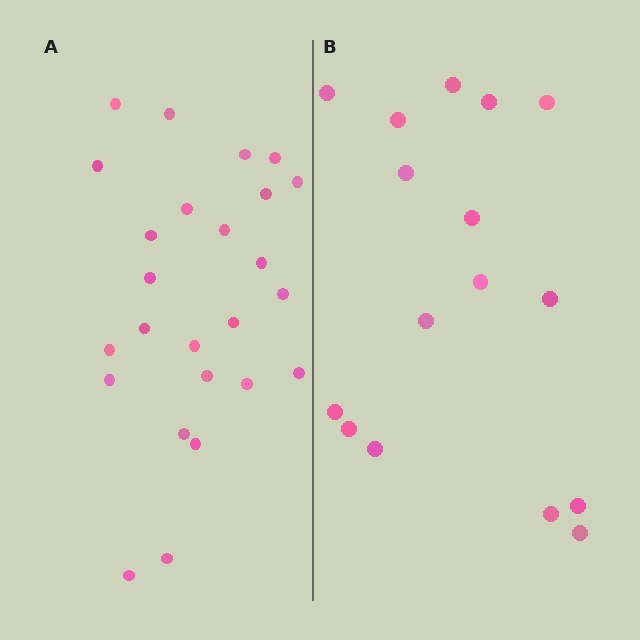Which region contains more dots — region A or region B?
Region A (the left region) has more dots.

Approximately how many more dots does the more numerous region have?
Region A has roughly 8 or so more dots than region B.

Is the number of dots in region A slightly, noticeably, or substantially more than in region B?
Region A has substantially more. The ratio is roughly 1.6 to 1.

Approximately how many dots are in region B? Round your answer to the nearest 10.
About 20 dots. (The exact count is 16, which rounds to 20.)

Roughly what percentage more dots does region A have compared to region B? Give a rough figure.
About 55% more.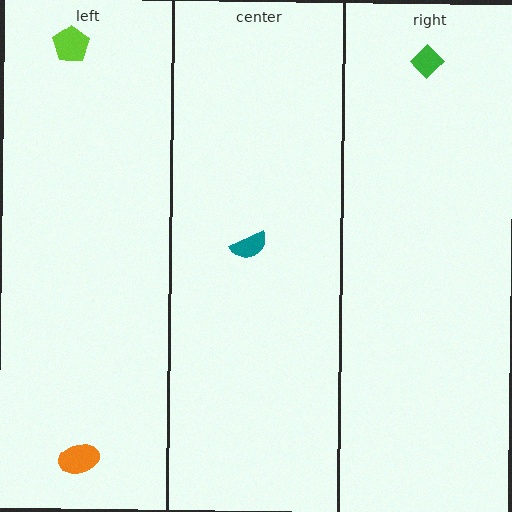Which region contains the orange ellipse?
The left region.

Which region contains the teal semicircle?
The center region.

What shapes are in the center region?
The teal semicircle.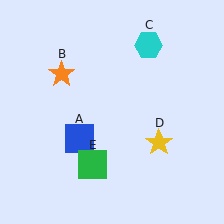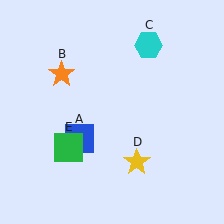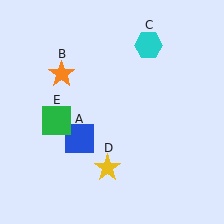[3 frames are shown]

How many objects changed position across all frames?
2 objects changed position: yellow star (object D), green square (object E).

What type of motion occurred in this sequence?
The yellow star (object D), green square (object E) rotated clockwise around the center of the scene.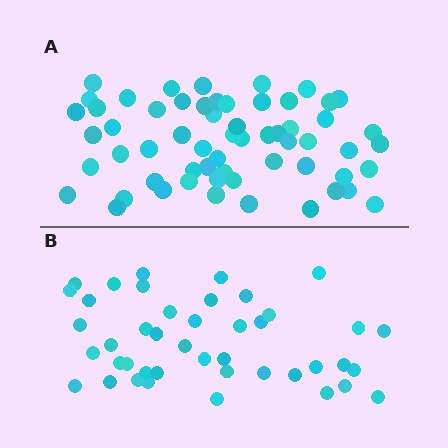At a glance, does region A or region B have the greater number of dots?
Region A (the top region) has more dots.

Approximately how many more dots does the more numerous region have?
Region A has approximately 15 more dots than region B.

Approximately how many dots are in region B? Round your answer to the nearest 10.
About 40 dots. (The exact count is 43, which rounds to 40.)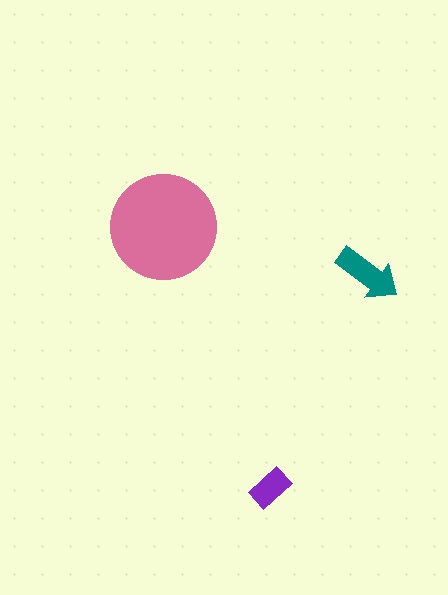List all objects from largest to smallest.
The pink circle, the teal arrow, the purple rectangle.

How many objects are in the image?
There are 3 objects in the image.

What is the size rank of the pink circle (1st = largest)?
1st.